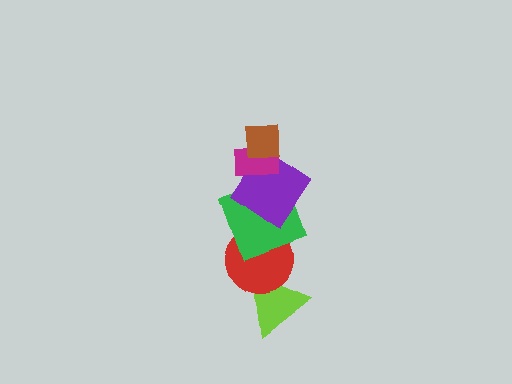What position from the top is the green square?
The green square is 4th from the top.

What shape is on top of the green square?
The purple diamond is on top of the green square.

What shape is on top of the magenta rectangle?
The brown square is on top of the magenta rectangle.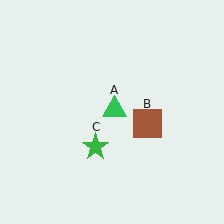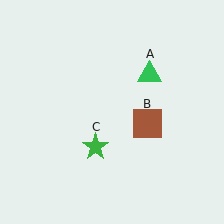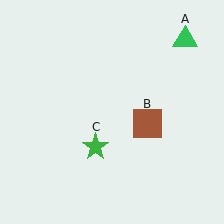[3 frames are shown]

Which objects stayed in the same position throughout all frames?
Brown square (object B) and green star (object C) remained stationary.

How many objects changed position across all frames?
1 object changed position: green triangle (object A).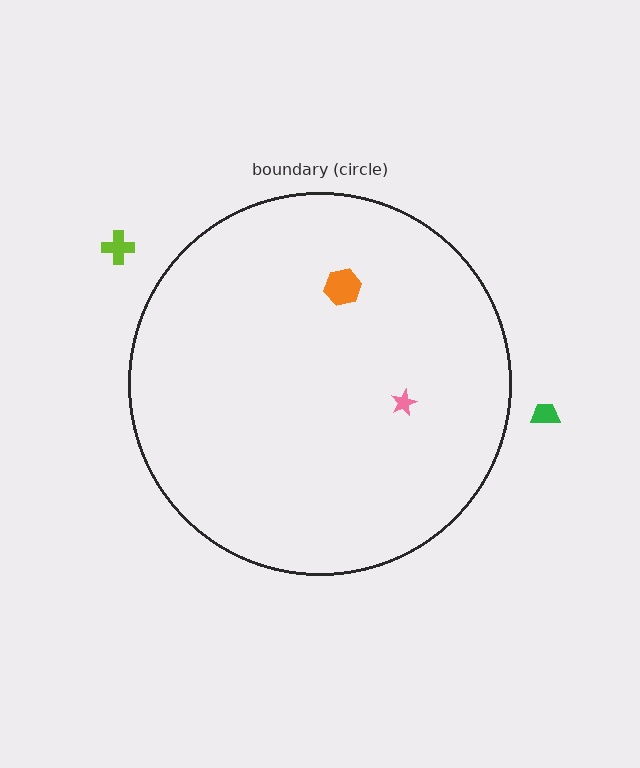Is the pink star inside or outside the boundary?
Inside.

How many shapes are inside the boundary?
2 inside, 2 outside.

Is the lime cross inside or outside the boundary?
Outside.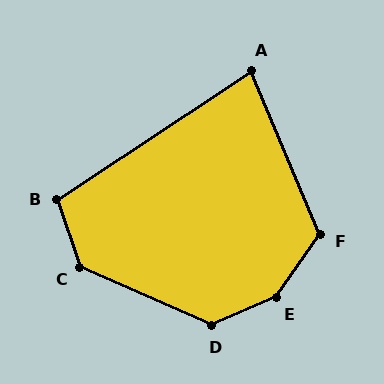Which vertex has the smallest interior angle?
A, at approximately 79 degrees.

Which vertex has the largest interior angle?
E, at approximately 148 degrees.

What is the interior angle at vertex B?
Approximately 105 degrees (obtuse).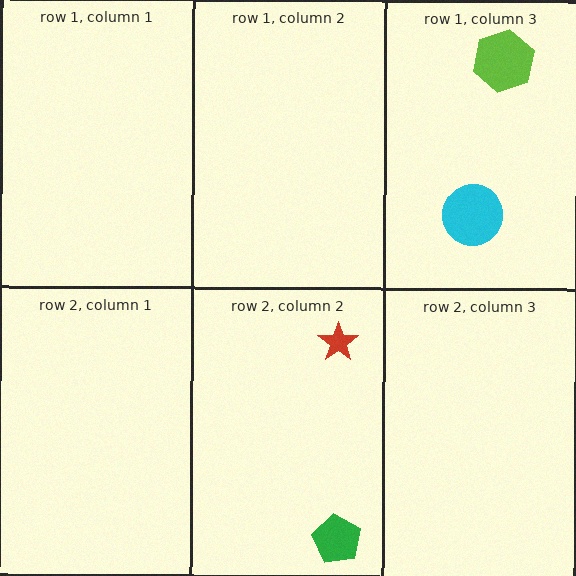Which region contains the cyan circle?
The row 1, column 3 region.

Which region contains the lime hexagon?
The row 1, column 3 region.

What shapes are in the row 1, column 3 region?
The lime hexagon, the cyan circle.